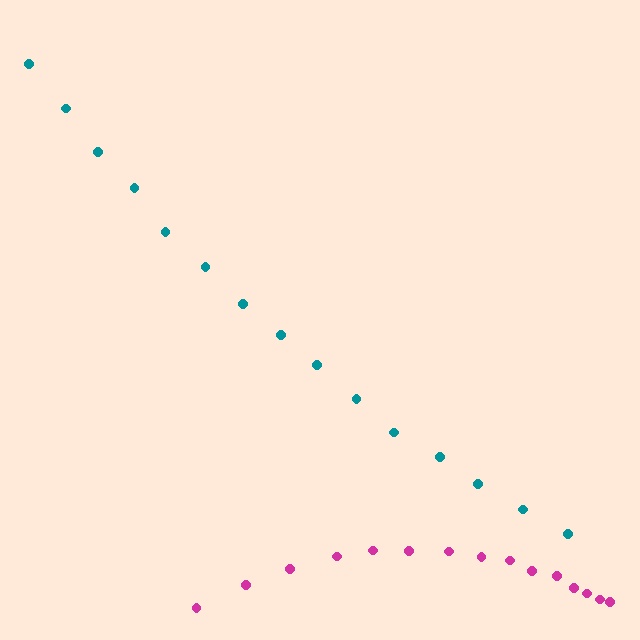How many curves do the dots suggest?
There are 2 distinct paths.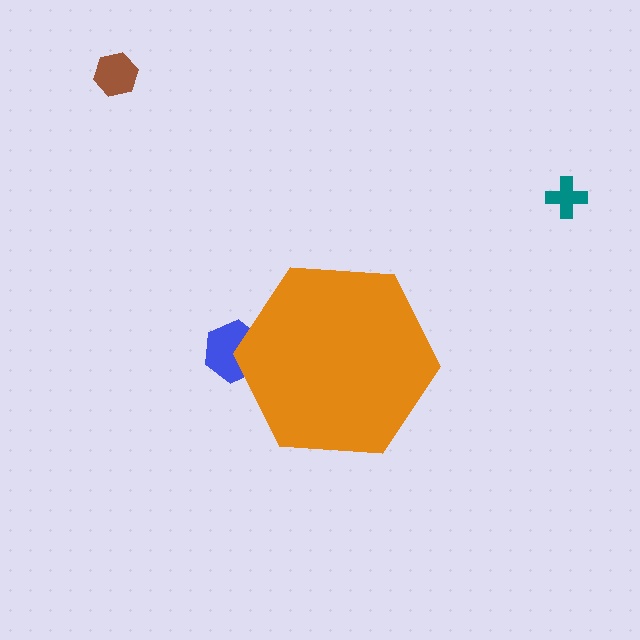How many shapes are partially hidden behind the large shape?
1 shape is partially hidden.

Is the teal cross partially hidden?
No, the teal cross is fully visible.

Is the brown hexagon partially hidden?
No, the brown hexagon is fully visible.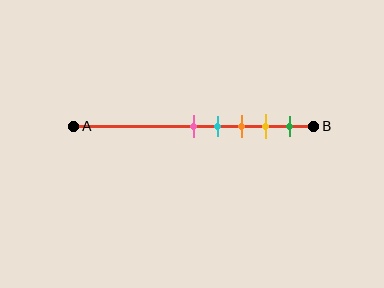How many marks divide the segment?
There are 5 marks dividing the segment.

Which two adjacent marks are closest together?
The pink and cyan marks are the closest adjacent pair.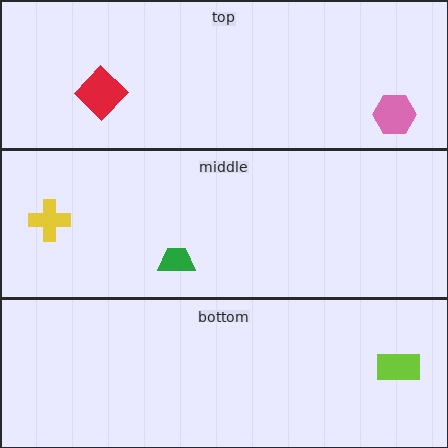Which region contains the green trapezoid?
The middle region.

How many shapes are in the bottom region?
1.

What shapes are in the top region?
The pink hexagon, the red diamond.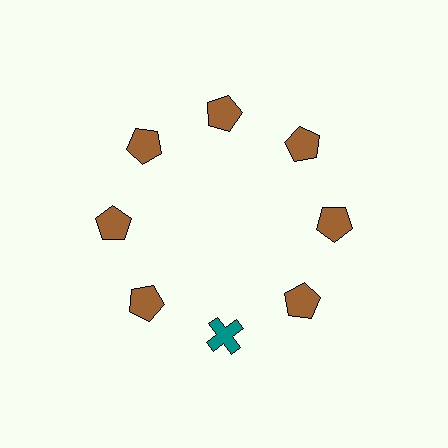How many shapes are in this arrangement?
There are 8 shapes arranged in a ring pattern.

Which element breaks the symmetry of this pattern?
The teal cross at roughly the 6 o'clock position breaks the symmetry. All other shapes are brown pentagons.